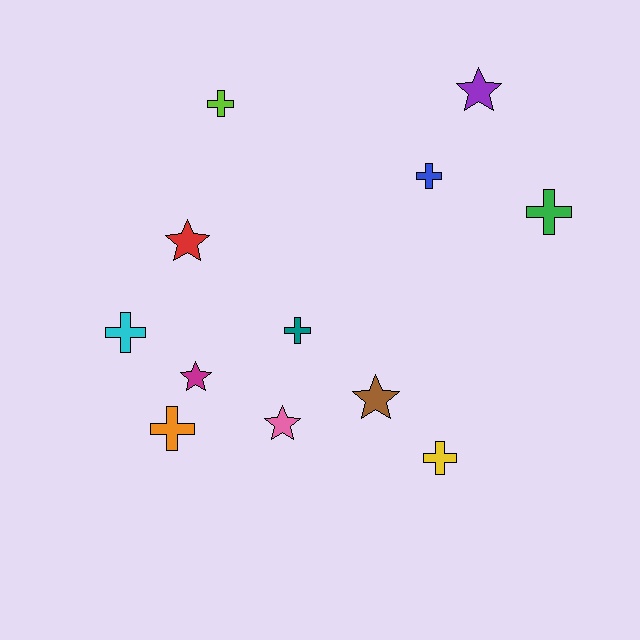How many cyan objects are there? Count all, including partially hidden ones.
There is 1 cyan object.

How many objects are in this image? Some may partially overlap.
There are 12 objects.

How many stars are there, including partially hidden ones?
There are 5 stars.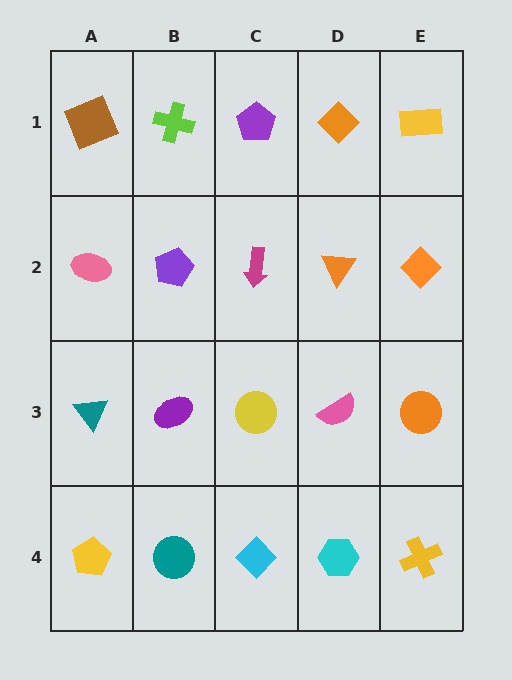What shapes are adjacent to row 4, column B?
A purple ellipse (row 3, column B), a yellow pentagon (row 4, column A), a cyan diamond (row 4, column C).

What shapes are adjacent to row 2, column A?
A brown square (row 1, column A), a teal triangle (row 3, column A), a purple pentagon (row 2, column B).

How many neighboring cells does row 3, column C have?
4.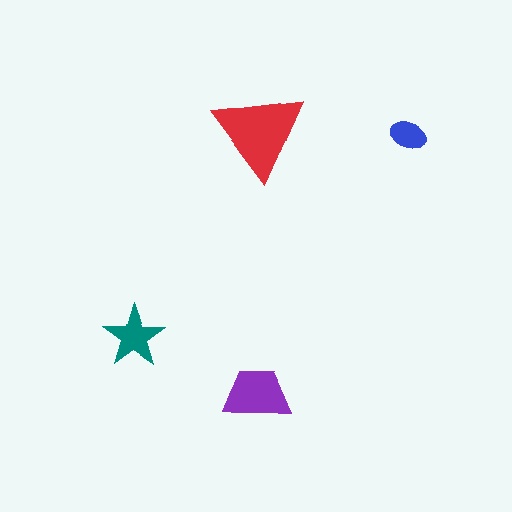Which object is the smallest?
The blue ellipse.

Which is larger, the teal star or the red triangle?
The red triangle.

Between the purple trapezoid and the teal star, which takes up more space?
The purple trapezoid.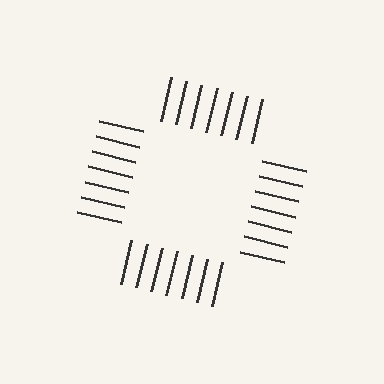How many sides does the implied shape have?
4 sides — the line-ends trace a square.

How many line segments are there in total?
28 — 7 along each of the 4 edges.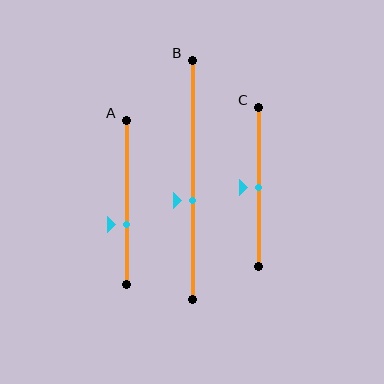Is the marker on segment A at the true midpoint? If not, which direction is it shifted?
No, the marker on segment A is shifted downward by about 14% of the segment length.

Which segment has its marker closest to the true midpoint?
Segment C has its marker closest to the true midpoint.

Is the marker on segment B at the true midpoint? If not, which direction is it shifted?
No, the marker on segment B is shifted downward by about 8% of the segment length.